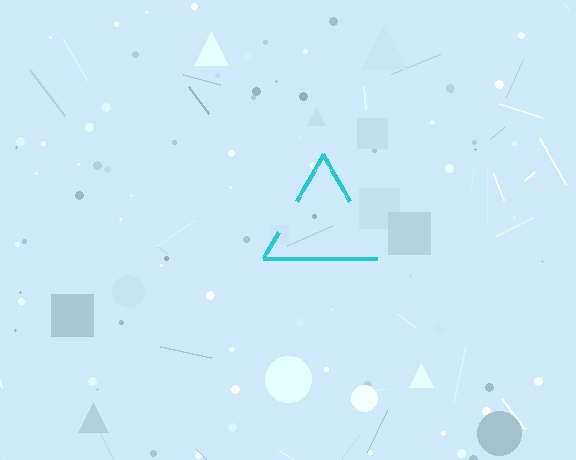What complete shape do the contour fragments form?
The contour fragments form a triangle.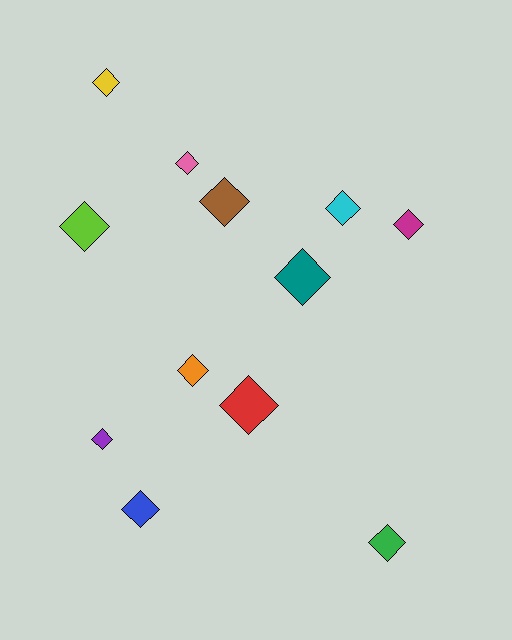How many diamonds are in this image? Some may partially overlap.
There are 12 diamonds.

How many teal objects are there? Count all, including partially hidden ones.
There is 1 teal object.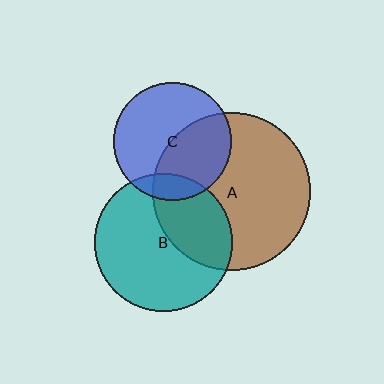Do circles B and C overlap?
Yes.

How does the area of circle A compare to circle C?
Approximately 1.8 times.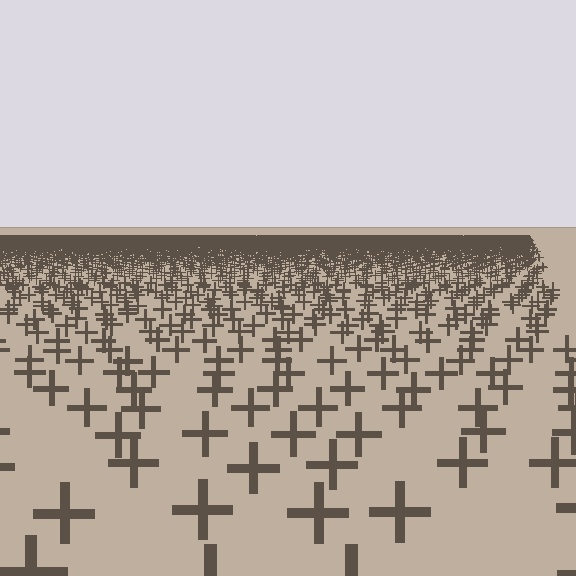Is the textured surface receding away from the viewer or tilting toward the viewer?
The surface is receding away from the viewer. Texture elements get smaller and denser toward the top.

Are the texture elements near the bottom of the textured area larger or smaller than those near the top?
Larger. Near the bottom, elements are closer to the viewer and appear at a bigger on-screen size.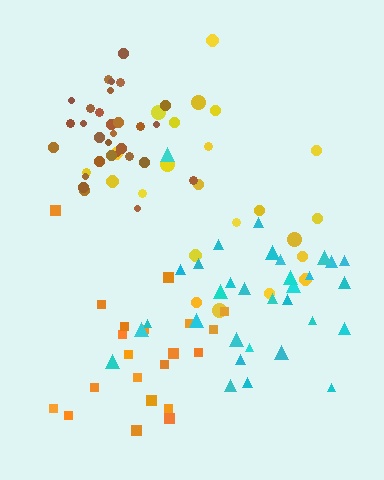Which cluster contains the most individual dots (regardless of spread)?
Cyan (32).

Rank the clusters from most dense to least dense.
brown, cyan, orange, yellow.